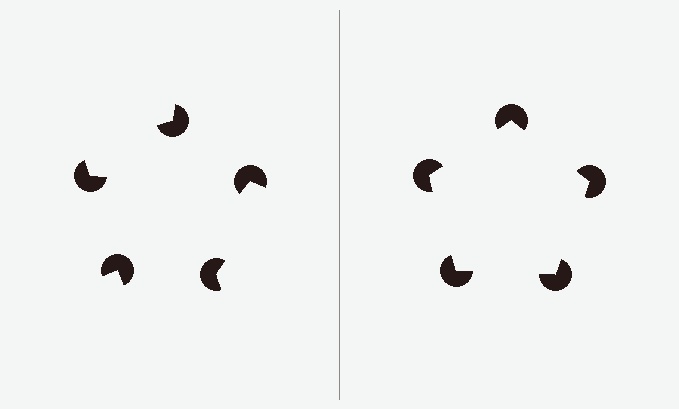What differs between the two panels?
The pac-man discs are positioned identically on both sides; only the wedge orientations differ. On the right they align to a pentagon; on the left they are misaligned.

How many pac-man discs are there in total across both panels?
10 — 5 on each side.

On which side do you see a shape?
An illusory pentagon appears on the right side. On the left side the wedge cuts are rotated, so no coherent shape forms.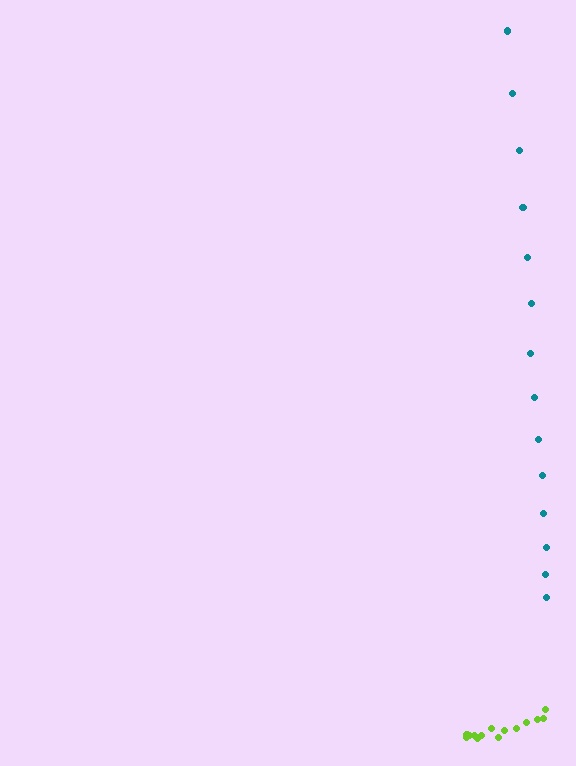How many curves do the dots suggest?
There are 2 distinct paths.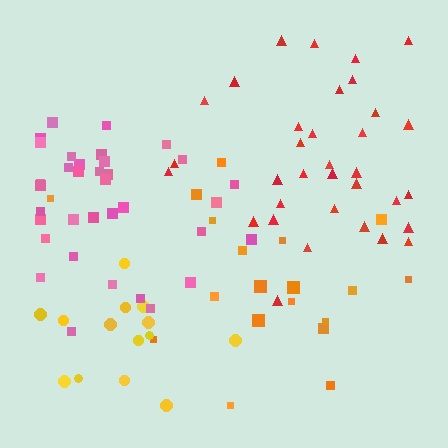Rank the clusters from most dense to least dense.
pink, red, yellow, orange.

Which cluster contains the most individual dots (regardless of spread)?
Pink (35).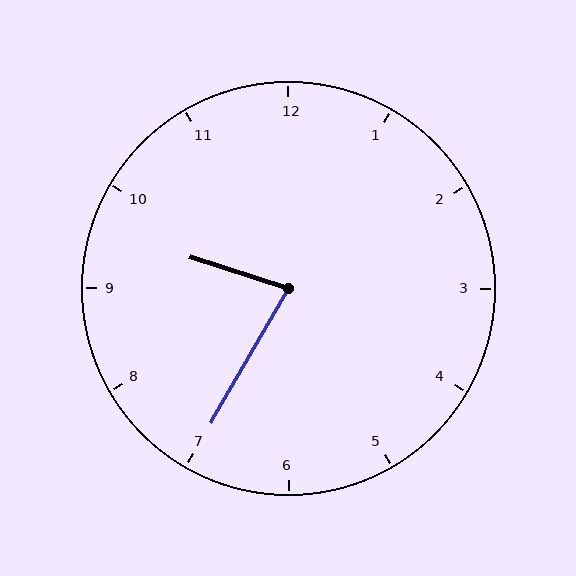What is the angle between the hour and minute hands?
Approximately 78 degrees.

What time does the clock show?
9:35.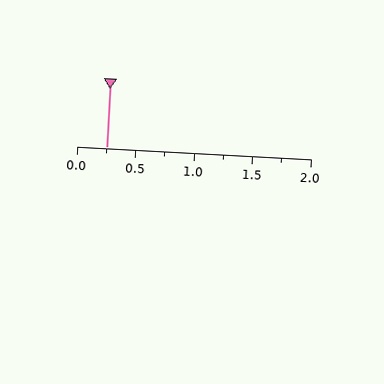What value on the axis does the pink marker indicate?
The marker indicates approximately 0.25.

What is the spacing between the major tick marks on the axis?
The major ticks are spaced 0.5 apart.